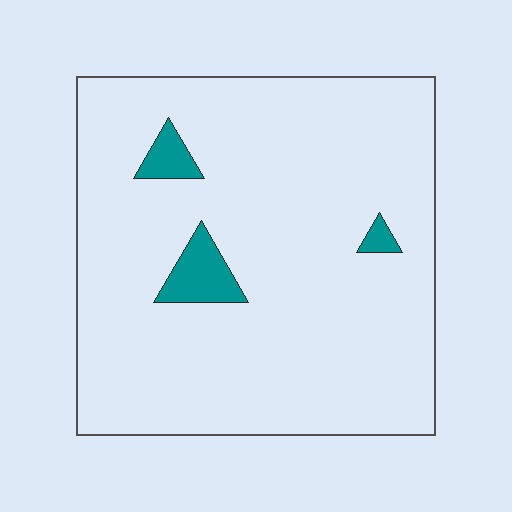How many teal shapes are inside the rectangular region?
3.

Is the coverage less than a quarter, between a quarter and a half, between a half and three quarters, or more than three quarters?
Less than a quarter.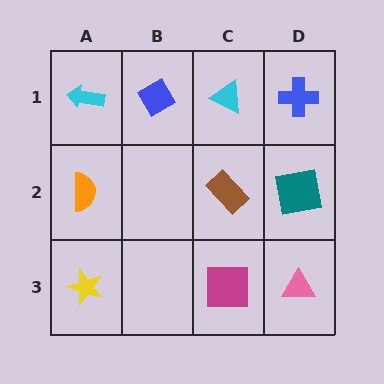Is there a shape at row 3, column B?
No, that cell is empty.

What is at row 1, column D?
A blue cross.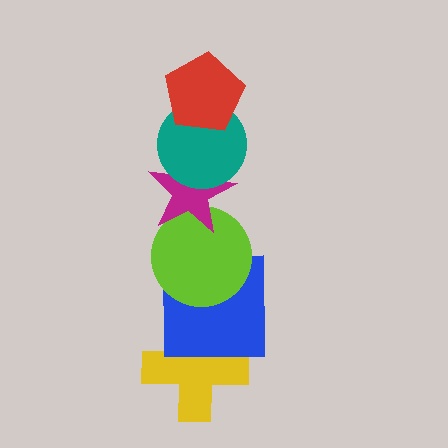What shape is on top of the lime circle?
The magenta star is on top of the lime circle.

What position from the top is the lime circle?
The lime circle is 4th from the top.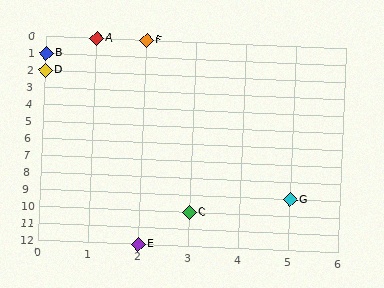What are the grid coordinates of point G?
Point G is at grid coordinates (5, 9).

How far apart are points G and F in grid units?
Points G and F are 3 columns and 9 rows apart (about 9.5 grid units diagonally).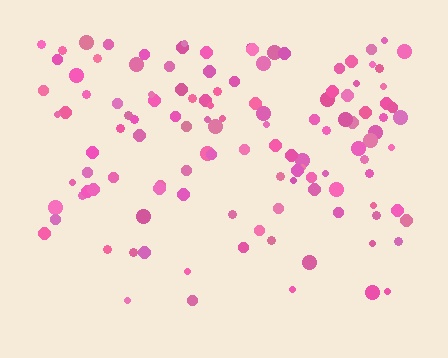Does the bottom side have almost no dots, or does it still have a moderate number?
Still a moderate number, just noticeably fewer than the top.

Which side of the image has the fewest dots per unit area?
The bottom.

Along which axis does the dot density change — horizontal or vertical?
Vertical.